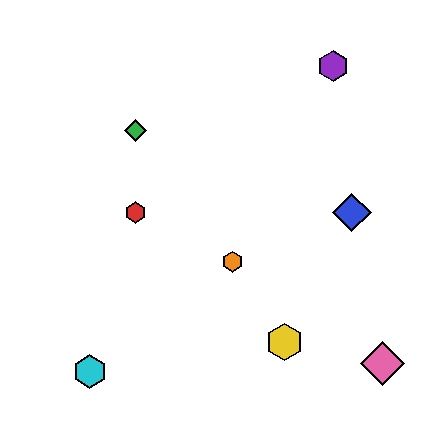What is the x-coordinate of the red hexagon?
The red hexagon is at x≈136.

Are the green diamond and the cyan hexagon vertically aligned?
No, the green diamond is at x≈136 and the cyan hexagon is at x≈90.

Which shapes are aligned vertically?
The red hexagon, the green diamond are aligned vertically.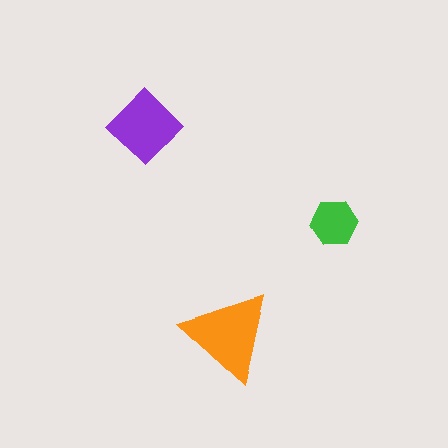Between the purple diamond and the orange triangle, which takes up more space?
The orange triangle.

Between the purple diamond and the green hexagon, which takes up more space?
The purple diamond.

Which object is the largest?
The orange triangle.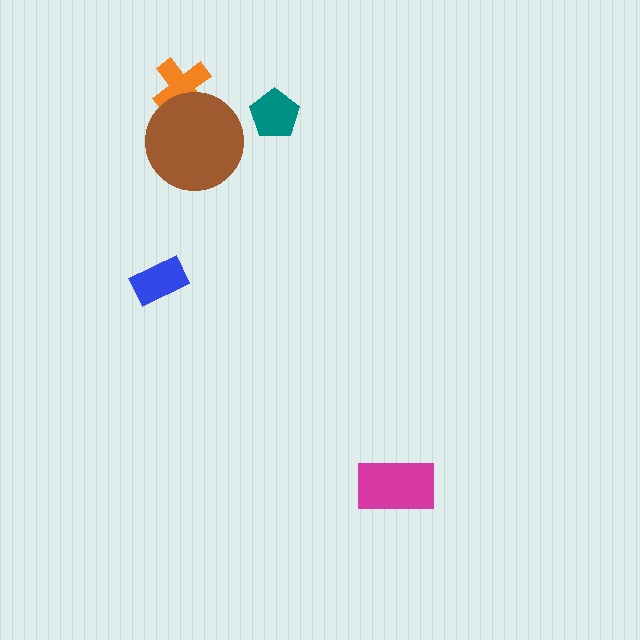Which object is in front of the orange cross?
The brown circle is in front of the orange cross.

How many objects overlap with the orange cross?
1 object overlaps with the orange cross.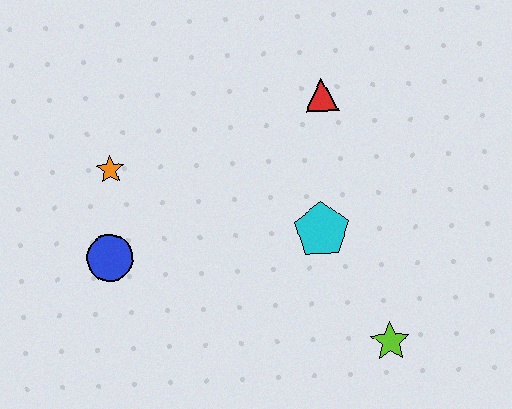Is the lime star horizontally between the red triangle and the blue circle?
No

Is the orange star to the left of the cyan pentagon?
Yes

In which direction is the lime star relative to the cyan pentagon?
The lime star is below the cyan pentagon.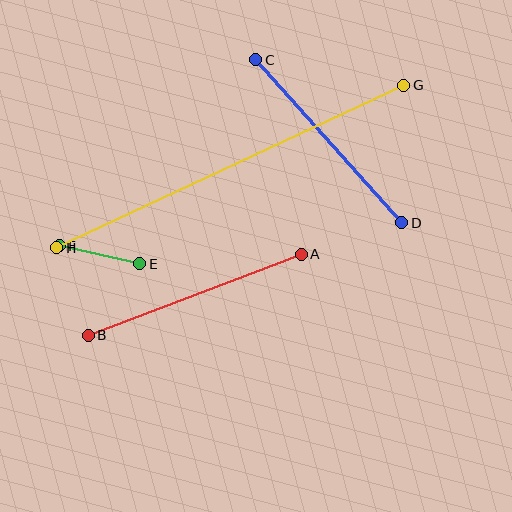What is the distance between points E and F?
The distance is approximately 83 pixels.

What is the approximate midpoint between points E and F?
The midpoint is at approximately (100, 255) pixels.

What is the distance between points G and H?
The distance is approximately 383 pixels.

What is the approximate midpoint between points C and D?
The midpoint is at approximately (329, 141) pixels.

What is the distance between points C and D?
The distance is approximately 219 pixels.